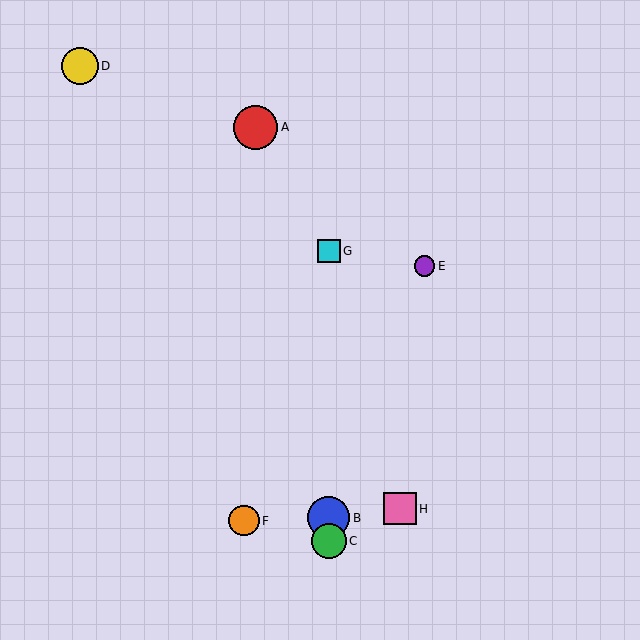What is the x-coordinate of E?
Object E is at x≈424.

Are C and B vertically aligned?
Yes, both are at x≈329.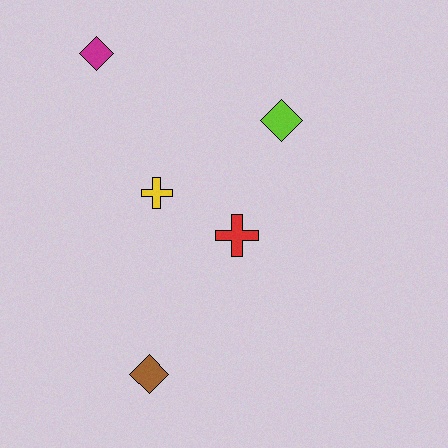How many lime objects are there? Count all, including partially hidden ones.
There is 1 lime object.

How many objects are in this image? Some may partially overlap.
There are 5 objects.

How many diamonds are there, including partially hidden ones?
There are 3 diamonds.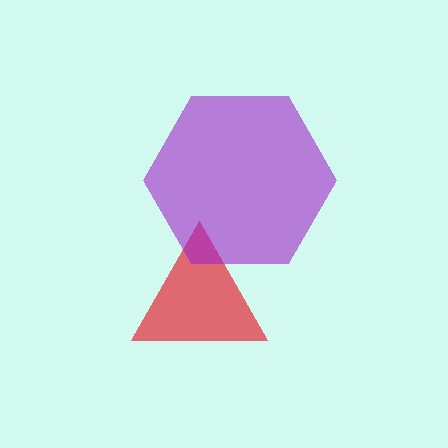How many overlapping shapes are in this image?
There are 2 overlapping shapes in the image.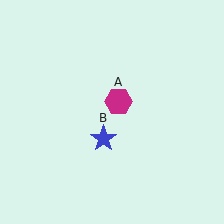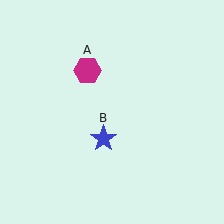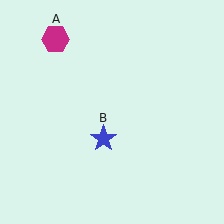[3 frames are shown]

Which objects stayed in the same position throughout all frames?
Blue star (object B) remained stationary.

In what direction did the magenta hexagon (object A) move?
The magenta hexagon (object A) moved up and to the left.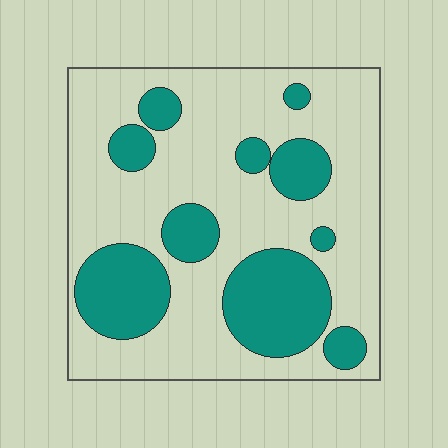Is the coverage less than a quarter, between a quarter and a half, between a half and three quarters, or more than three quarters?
Between a quarter and a half.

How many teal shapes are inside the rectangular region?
10.